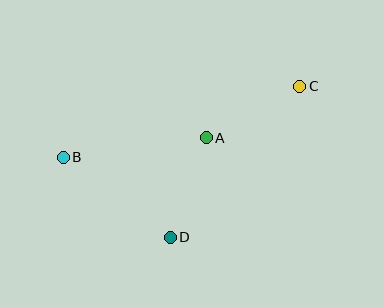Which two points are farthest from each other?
Points B and C are farthest from each other.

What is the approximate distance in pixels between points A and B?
The distance between A and B is approximately 144 pixels.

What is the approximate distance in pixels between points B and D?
The distance between B and D is approximately 134 pixels.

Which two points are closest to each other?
Points A and D are closest to each other.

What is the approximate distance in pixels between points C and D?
The distance between C and D is approximately 199 pixels.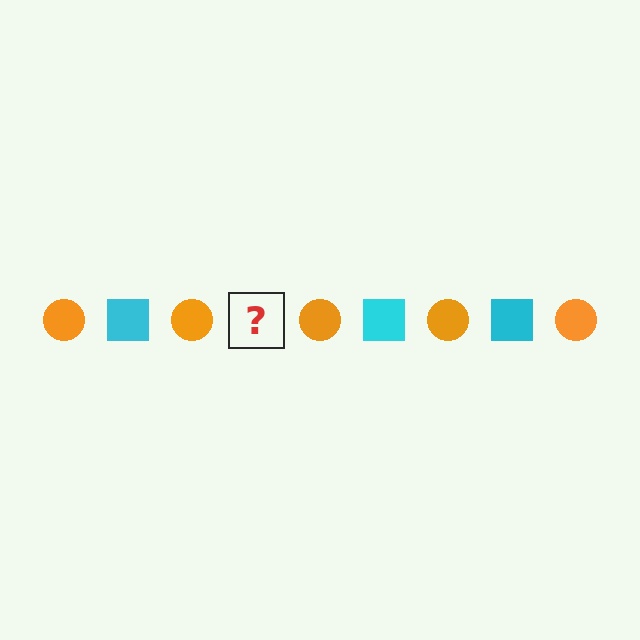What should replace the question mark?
The question mark should be replaced with a cyan square.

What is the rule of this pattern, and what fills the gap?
The rule is that the pattern alternates between orange circle and cyan square. The gap should be filled with a cyan square.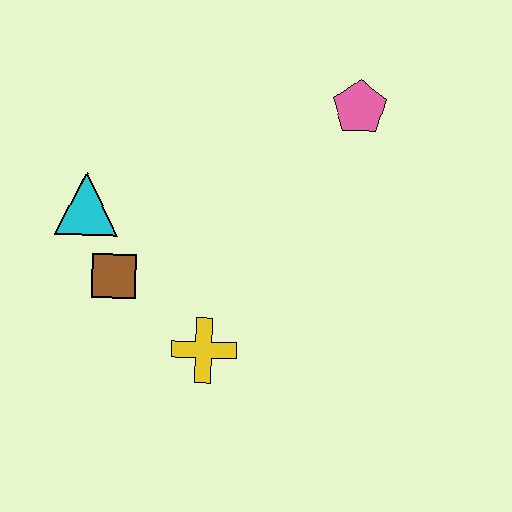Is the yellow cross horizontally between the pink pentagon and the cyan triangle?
Yes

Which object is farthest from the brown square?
The pink pentagon is farthest from the brown square.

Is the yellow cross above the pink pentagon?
No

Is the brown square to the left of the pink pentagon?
Yes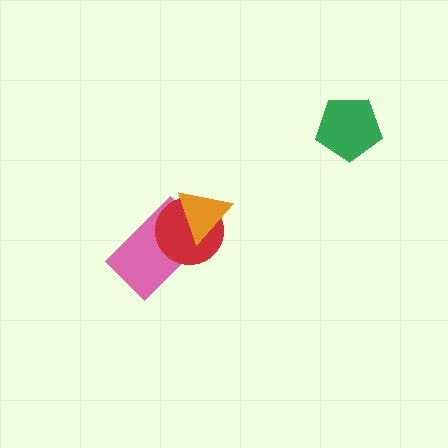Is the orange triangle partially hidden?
No, no other shape covers it.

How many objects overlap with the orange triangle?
2 objects overlap with the orange triangle.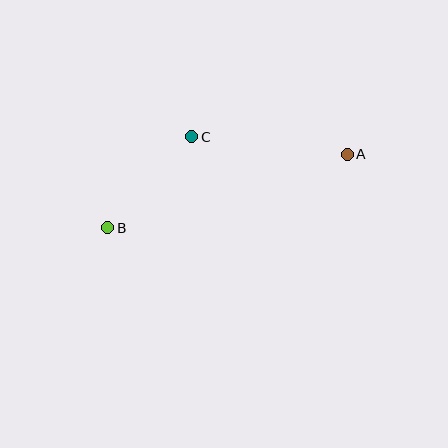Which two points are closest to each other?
Points B and C are closest to each other.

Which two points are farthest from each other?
Points A and B are farthest from each other.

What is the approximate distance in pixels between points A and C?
The distance between A and C is approximately 156 pixels.